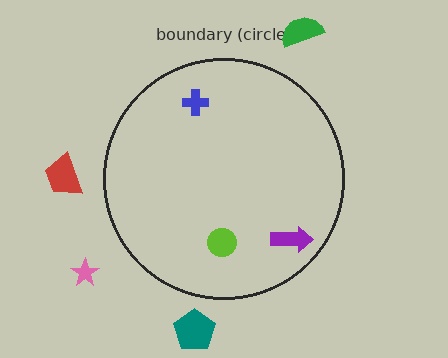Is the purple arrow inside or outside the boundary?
Inside.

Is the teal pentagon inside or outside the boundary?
Outside.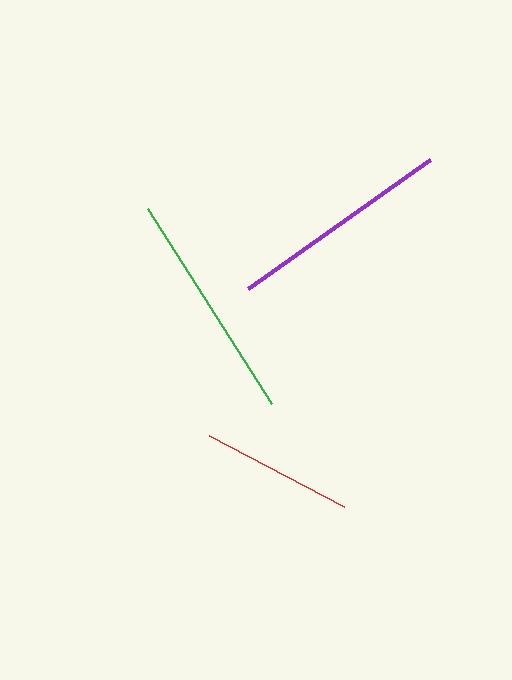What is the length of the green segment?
The green segment is approximately 232 pixels long.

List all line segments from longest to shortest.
From longest to shortest: green, purple, red.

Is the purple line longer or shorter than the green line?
The green line is longer than the purple line.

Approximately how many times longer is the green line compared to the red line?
The green line is approximately 1.5 times the length of the red line.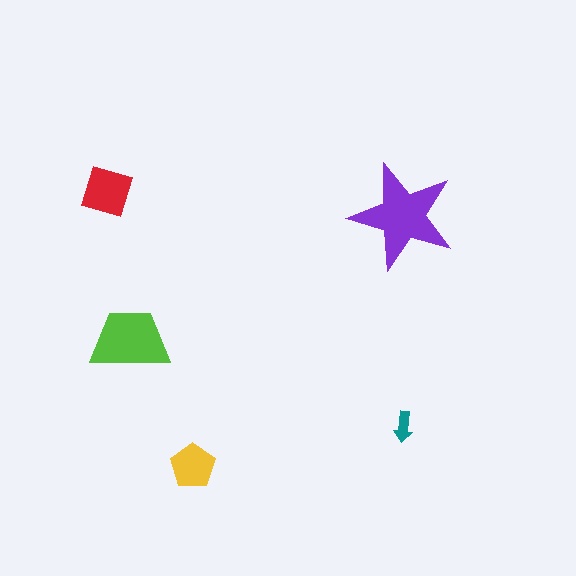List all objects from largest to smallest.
The purple star, the lime trapezoid, the red diamond, the yellow pentagon, the teal arrow.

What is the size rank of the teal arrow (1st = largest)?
5th.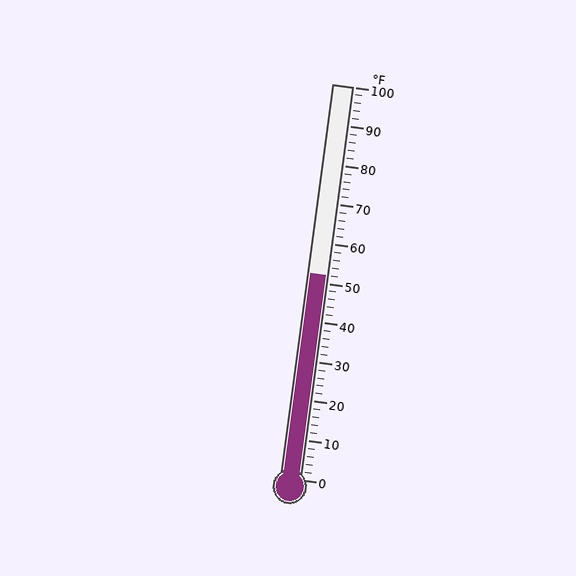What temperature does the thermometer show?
The thermometer shows approximately 52°F.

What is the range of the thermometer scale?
The thermometer scale ranges from 0°F to 100°F.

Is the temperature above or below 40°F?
The temperature is above 40°F.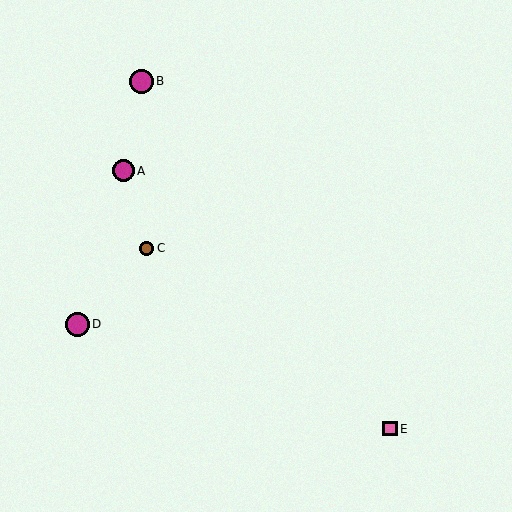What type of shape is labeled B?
Shape B is a magenta circle.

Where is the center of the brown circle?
The center of the brown circle is at (146, 248).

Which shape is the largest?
The magenta circle (labeled B) is the largest.